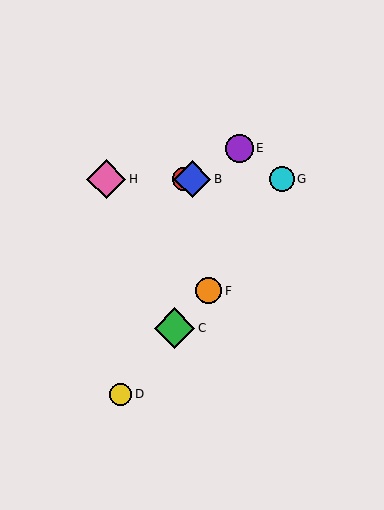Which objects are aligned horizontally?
Objects A, B, G, H are aligned horizontally.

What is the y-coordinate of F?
Object F is at y≈291.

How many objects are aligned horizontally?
4 objects (A, B, G, H) are aligned horizontally.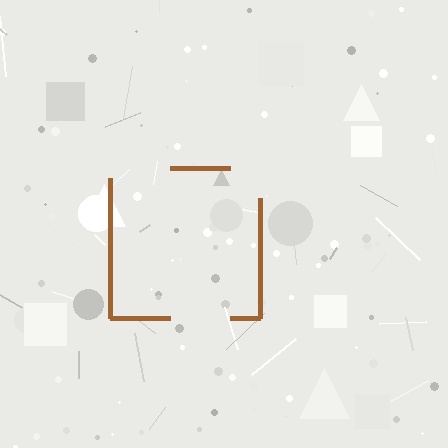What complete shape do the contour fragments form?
The contour fragments form a square.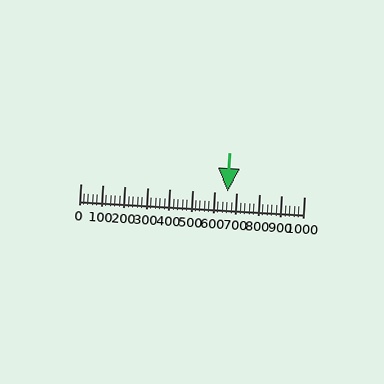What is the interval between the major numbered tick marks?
The major tick marks are spaced 100 units apart.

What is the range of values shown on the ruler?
The ruler shows values from 0 to 1000.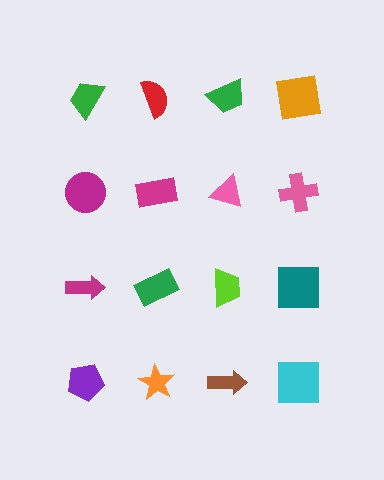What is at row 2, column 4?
A pink cross.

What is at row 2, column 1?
A magenta circle.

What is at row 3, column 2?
A green rectangle.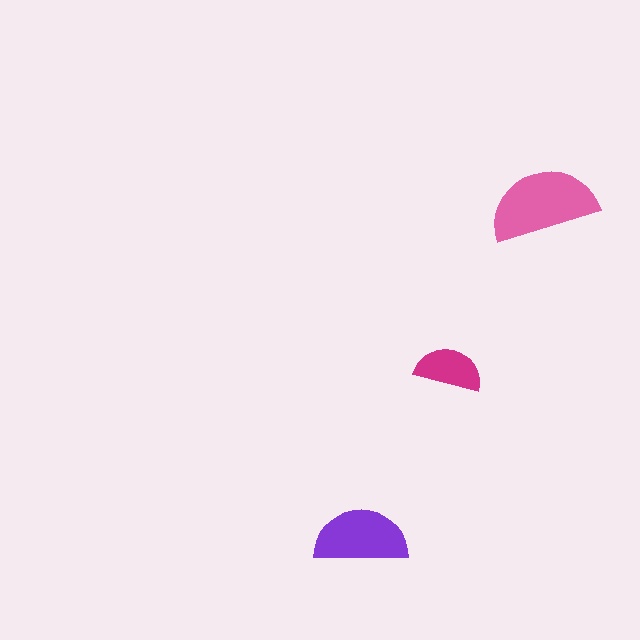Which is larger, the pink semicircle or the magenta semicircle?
The pink one.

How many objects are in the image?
There are 3 objects in the image.